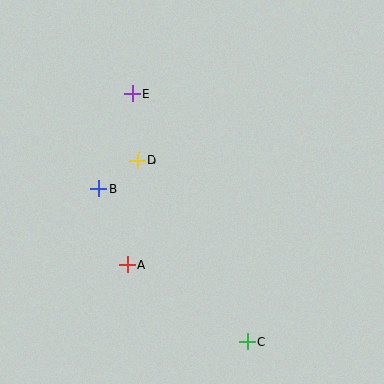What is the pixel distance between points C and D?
The distance between C and D is 211 pixels.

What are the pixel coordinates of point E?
Point E is at (132, 94).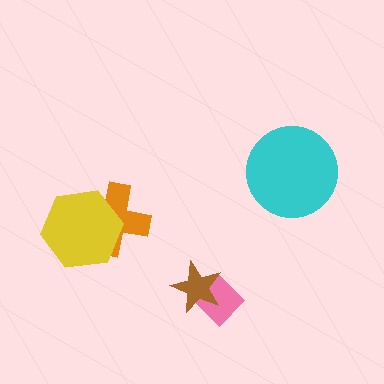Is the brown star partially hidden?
No, no other shape covers it.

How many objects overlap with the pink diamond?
1 object overlaps with the pink diamond.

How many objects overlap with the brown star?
1 object overlaps with the brown star.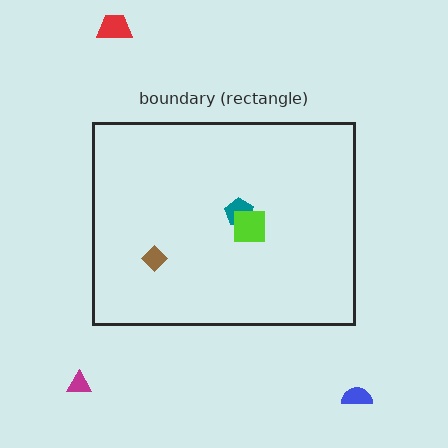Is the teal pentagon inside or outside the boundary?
Inside.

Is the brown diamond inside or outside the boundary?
Inside.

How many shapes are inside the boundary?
3 inside, 3 outside.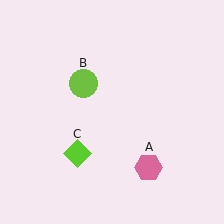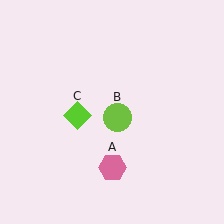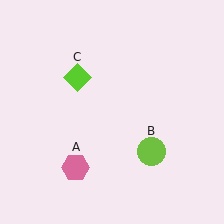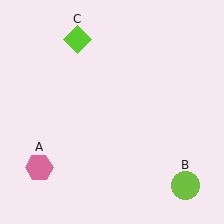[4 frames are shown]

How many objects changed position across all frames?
3 objects changed position: pink hexagon (object A), lime circle (object B), lime diamond (object C).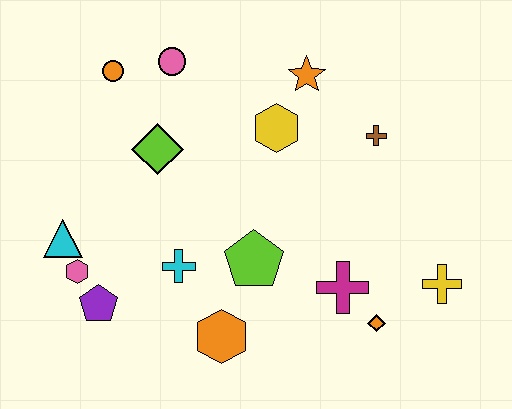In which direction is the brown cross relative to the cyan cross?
The brown cross is to the right of the cyan cross.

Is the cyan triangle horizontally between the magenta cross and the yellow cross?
No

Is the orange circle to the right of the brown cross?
No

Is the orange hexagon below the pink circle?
Yes